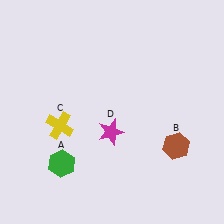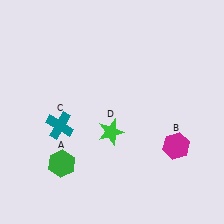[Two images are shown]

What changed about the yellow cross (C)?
In Image 1, C is yellow. In Image 2, it changed to teal.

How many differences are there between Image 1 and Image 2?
There are 3 differences between the two images.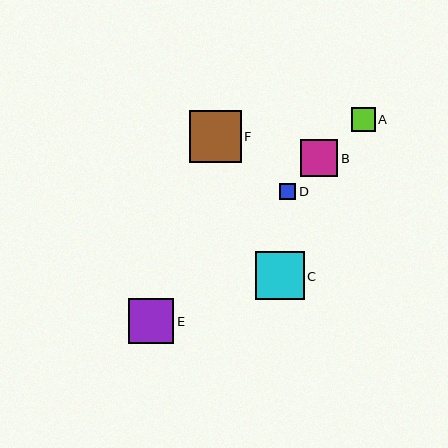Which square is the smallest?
Square D is the smallest with a size of approximately 16 pixels.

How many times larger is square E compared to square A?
Square E is approximately 1.9 times the size of square A.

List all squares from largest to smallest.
From largest to smallest: F, C, E, B, A, D.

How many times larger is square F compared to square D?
Square F is approximately 3.2 times the size of square D.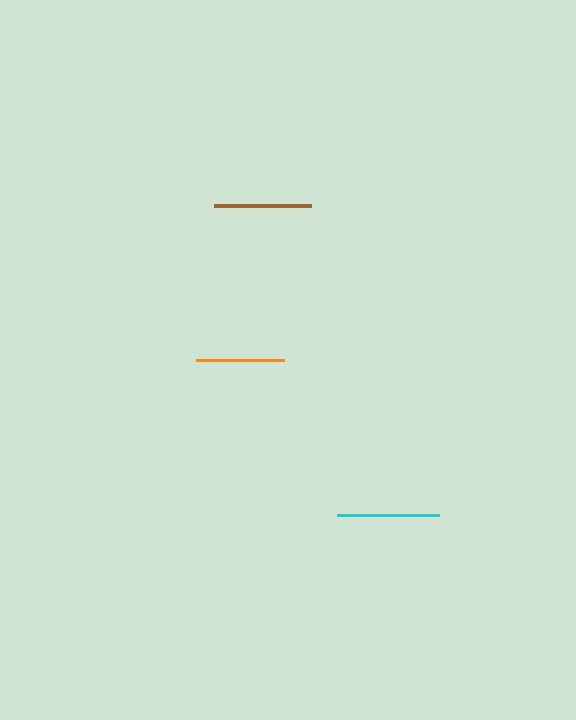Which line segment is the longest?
The cyan line is the longest at approximately 101 pixels.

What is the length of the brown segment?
The brown segment is approximately 97 pixels long.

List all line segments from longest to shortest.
From longest to shortest: cyan, brown, orange.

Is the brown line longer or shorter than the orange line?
The brown line is longer than the orange line.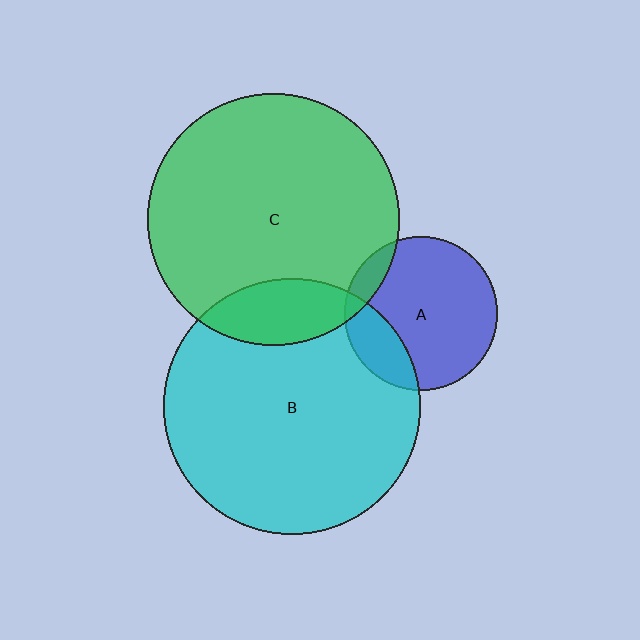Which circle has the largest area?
Circle B (cyan).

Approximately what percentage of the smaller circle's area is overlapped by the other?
Approximately 10%.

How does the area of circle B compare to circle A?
Approximately 2.8 times.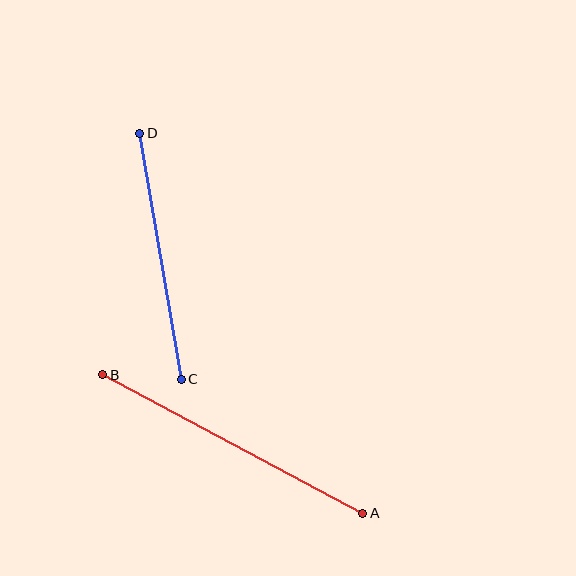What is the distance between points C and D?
The distance is approximately 249 pixels.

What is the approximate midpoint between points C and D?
The midpoint is at approximately (160, 256) pixels.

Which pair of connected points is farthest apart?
Points A and B are farthest apart.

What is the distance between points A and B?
The distance is approximately 294 pixels.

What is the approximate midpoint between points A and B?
The midpoint is at approximately (233, 444) pixels.